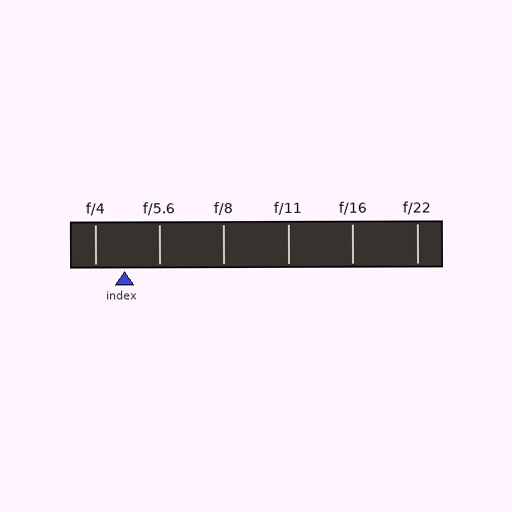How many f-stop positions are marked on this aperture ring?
There are 6 f-stop positions marked.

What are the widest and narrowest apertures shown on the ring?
The widest aperture shown is f/4 and the narrowest is f/22.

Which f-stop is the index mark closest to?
The index mark is closest to f/4.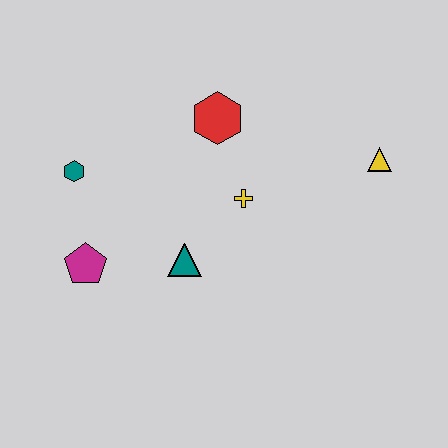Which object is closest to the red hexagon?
The yellow cross is closest to the red hexagon.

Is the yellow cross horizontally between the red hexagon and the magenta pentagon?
No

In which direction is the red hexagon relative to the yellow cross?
The red hexagon is above the yellow cross.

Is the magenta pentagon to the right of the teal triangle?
No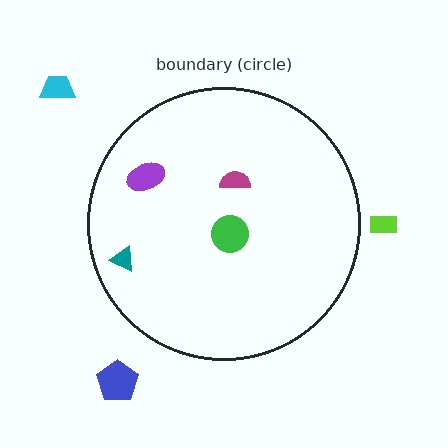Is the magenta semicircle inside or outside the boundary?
Inside.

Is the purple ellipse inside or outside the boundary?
Inside.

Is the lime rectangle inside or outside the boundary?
Outside.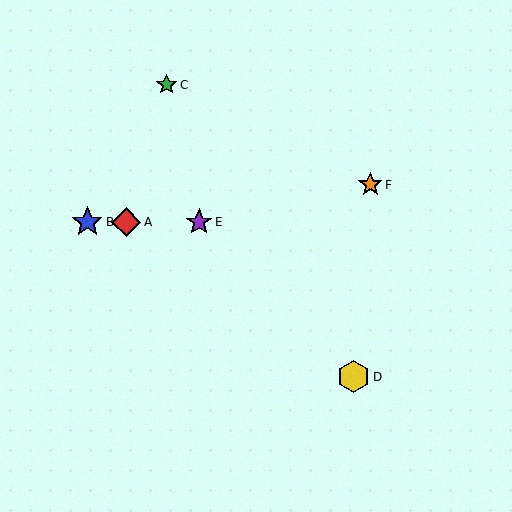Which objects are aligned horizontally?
Objects A, B, E are aligned horizontally.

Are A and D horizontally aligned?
No, A is at y≈222 and D is at y≈377.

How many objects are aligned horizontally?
3 objects (A, B, E) are aligned horizontally.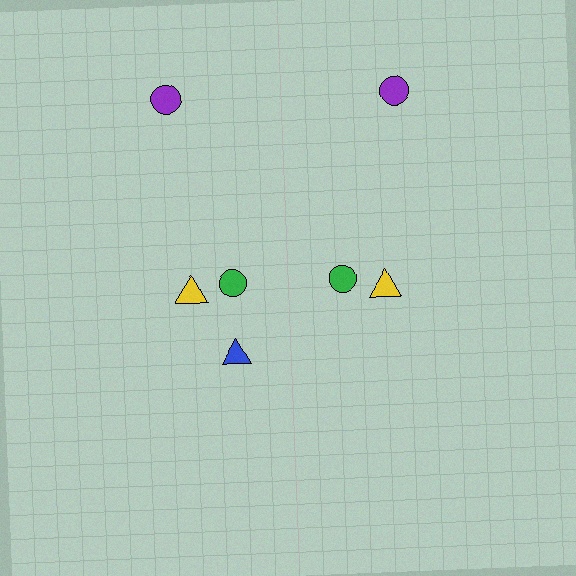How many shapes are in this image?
There are 7 shapes in this image.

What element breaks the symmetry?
A blue triangle is missing from the right side.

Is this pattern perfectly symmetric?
No, the pattern is not perfectly symmetric. A blue triangle is missing from the right side.